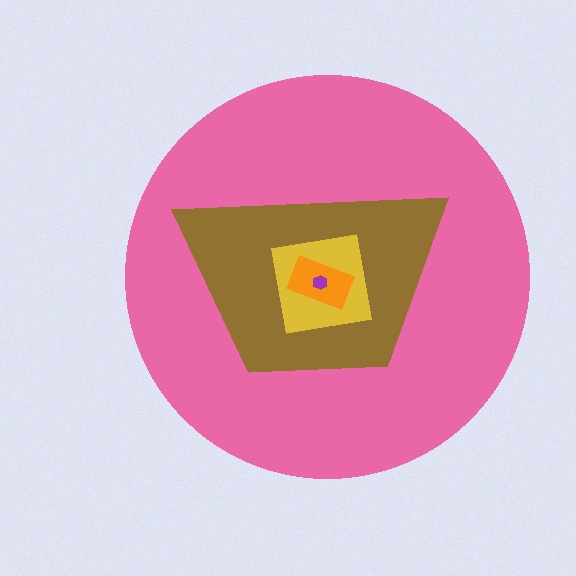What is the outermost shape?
The pink circle.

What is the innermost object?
The purple hexagon.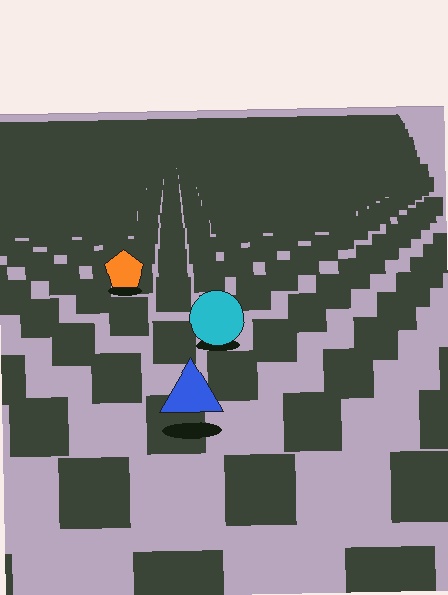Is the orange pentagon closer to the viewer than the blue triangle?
No. The blue triangle is closer — you can tell from the texture gradient: the ground texture is coarser near it.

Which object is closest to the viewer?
The blue triangle is closest. The texture marks near it are larger and more spread out.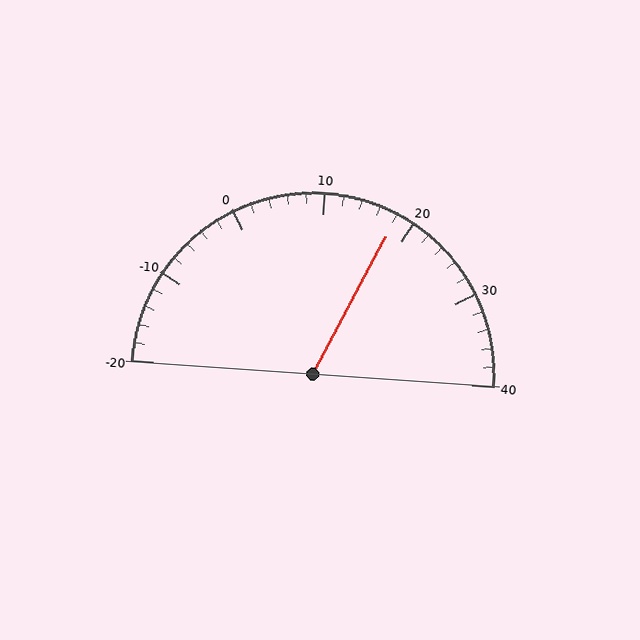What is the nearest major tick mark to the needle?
The nearest major tick mark is 20.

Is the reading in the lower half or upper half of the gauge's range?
The reading is in the upper half of the range (-20 to 40).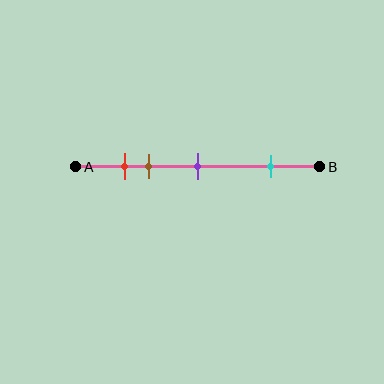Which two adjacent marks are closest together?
The red and brown marks are the closest adjacent pair.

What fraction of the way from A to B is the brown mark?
The brown mark is approximately 30% (0.3) of the way from A to B.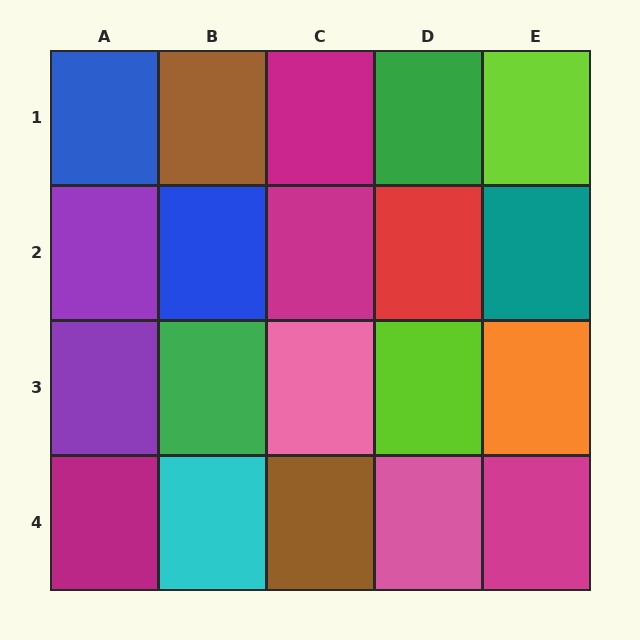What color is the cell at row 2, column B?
Blue.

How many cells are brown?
2 cells are brown.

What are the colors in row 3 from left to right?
Purple, green, pink, lime, orange.